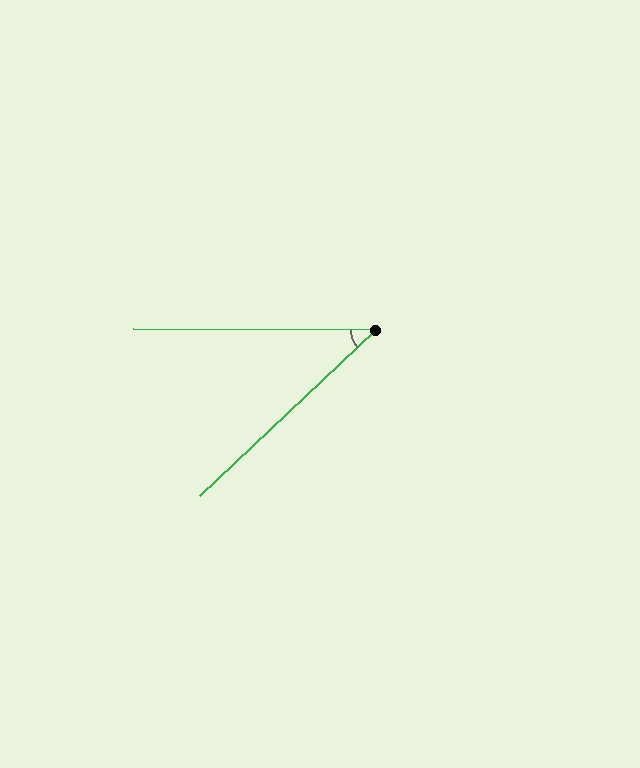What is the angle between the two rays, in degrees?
Approximately 44 degrees.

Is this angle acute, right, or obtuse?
It is acute.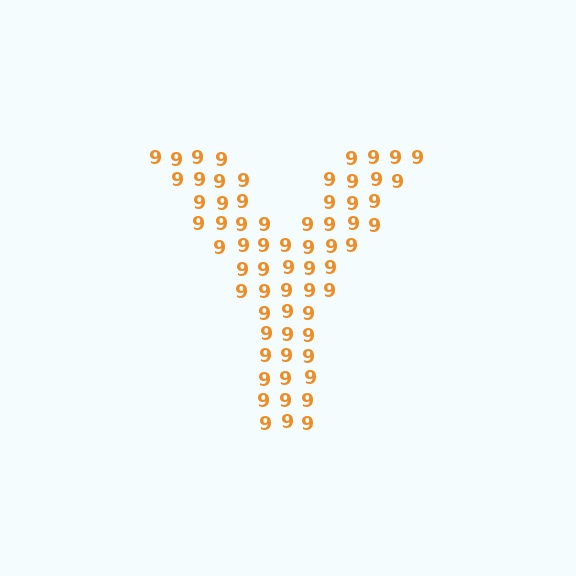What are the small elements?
The small elements are digit 9's.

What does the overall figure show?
The overall figure shows the letter Y.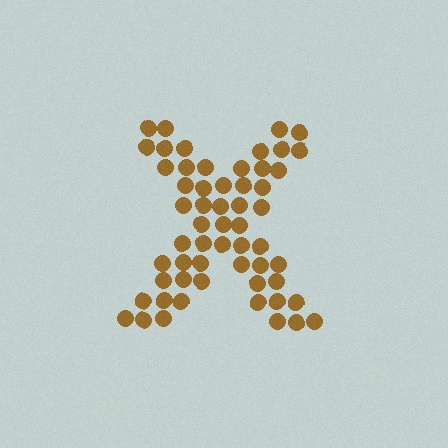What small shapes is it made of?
It is made of small circles.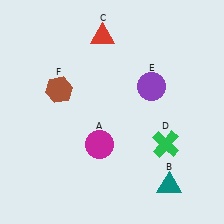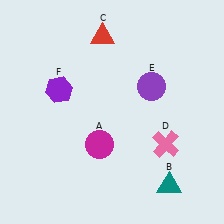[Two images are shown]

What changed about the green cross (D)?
In Image 1, D is green. In Image 2, it changed to pink.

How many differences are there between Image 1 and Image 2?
There are 2 differences between the two images.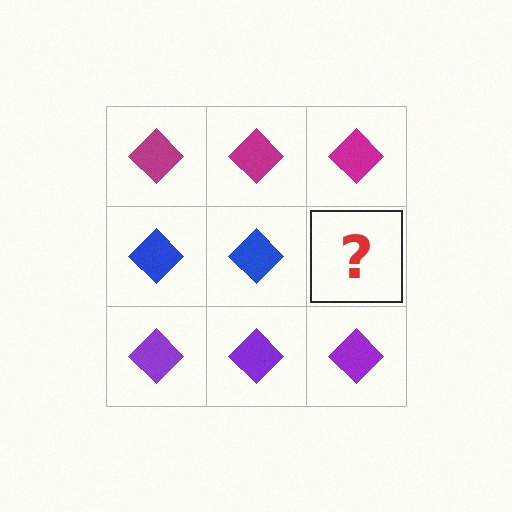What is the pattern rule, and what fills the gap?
The rule is that each row has a consistent color. The gap should be filled with a blue diamond.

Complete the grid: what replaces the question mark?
The question mark should be replaced with a blue diamond.